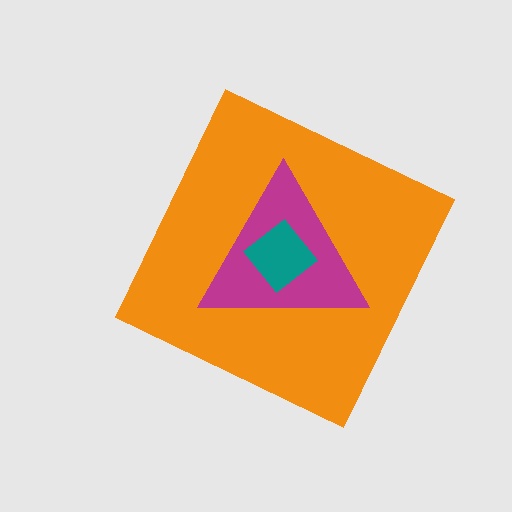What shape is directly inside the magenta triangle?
The teal diamond.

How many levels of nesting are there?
3.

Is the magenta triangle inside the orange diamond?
Yes.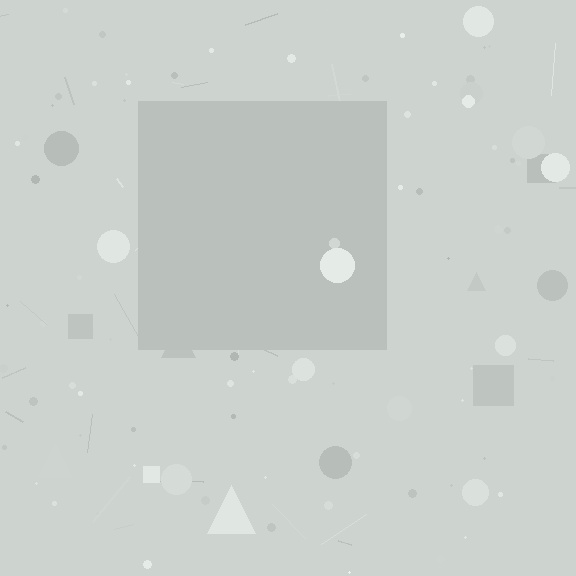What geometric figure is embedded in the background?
A square is embedded in the background.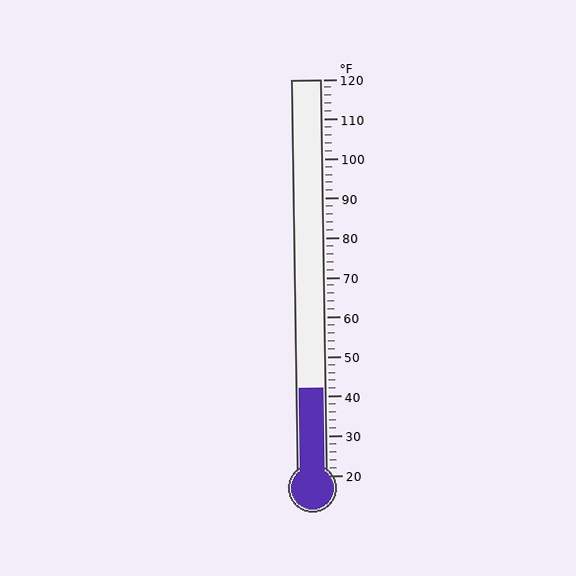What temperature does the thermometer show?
The thermometer shows approximately 42°F.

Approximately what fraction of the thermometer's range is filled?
The thermometer is filled to approximately 20% of its range.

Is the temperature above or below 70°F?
The temperature is below 70°F.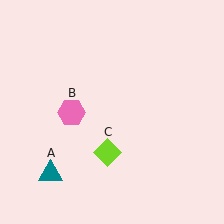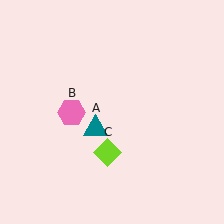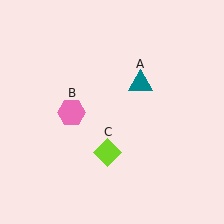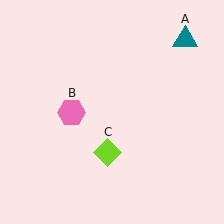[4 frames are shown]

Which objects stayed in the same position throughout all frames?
Pink hexagon (object B) and lime diamond (object C) remained stationary.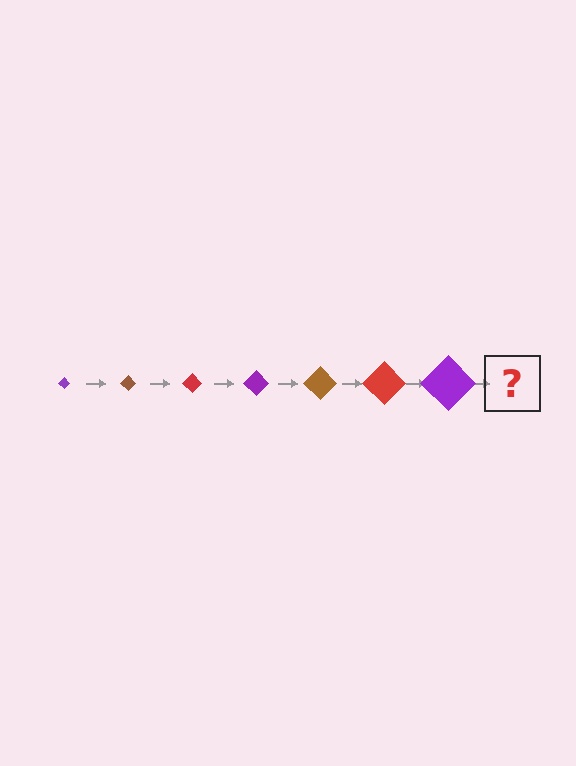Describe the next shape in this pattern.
It should be a brown diamond, larger than the previous one.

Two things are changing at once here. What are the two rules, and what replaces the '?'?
The two rules are that the diamond grows larger each step and the color cycles through purple, brown, and red. The '?' should be a brown diamond, larger than the previous one.